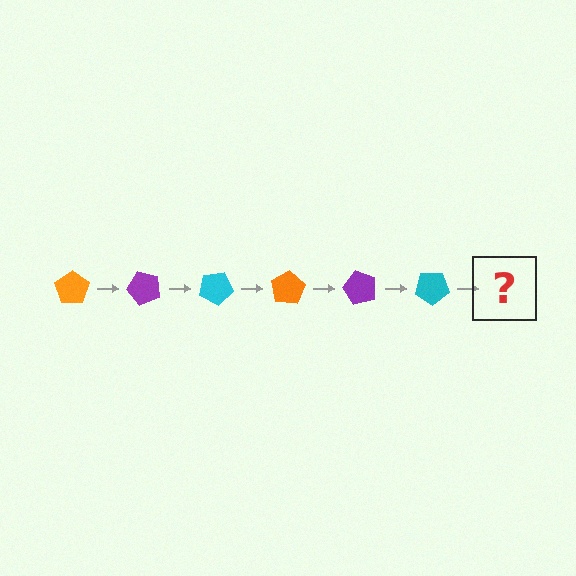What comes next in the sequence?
The next element should be an orange pentagon, rotated 300 degrees from the start.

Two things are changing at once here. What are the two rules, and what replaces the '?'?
The two rules are that it rotates 50 degrees each step and the color cycles through orange, purple, and cyan. The '?' should be an orange pentagon, rotated 300 degrees from the start.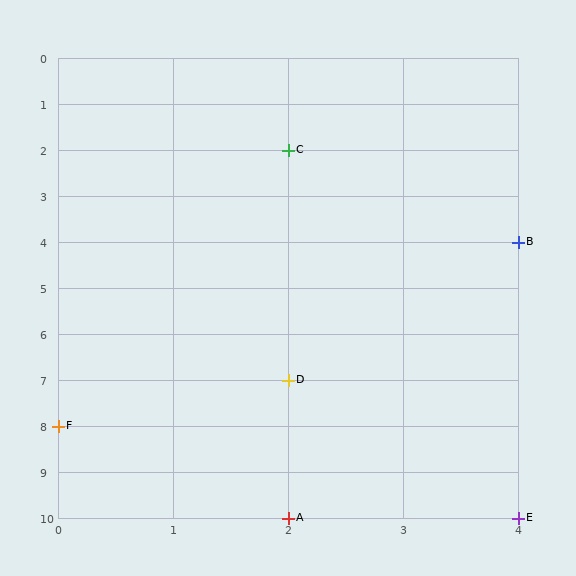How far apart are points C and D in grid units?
Points C and D are 5 rows apart.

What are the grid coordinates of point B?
Point B is at grid coordinates (4, 4).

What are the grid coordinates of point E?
Point E is at grid coordinates (4, 10).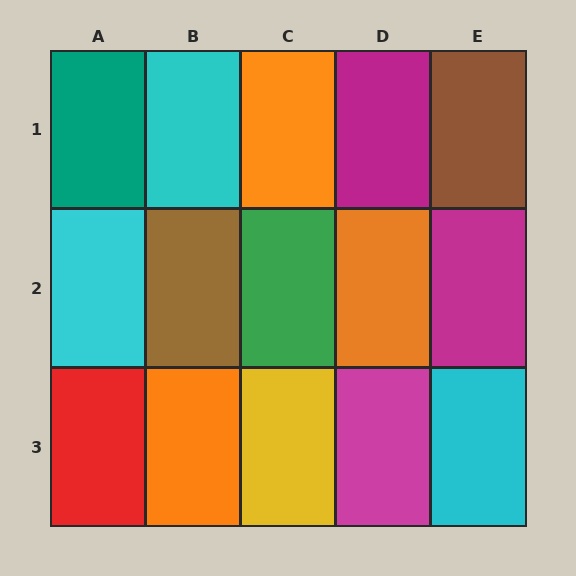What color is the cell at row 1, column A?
Teal.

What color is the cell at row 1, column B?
Cyan.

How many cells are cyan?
3 cells are cyan.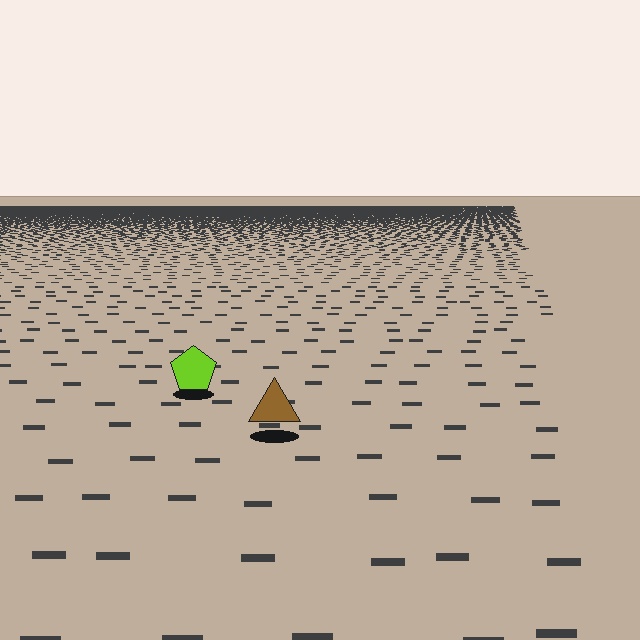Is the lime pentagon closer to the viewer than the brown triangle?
No. The brown triangle is closer — you can tell from the texture gradient: the ground texture is coarser near it.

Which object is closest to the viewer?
The brown triangle is closest. The texture marks near it are larger and more spread out.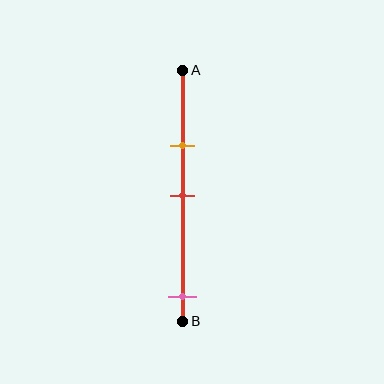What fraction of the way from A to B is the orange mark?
The orange mark is approximately 30% (0.3) of the way from A to B.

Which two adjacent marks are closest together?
The orange and red marks are the closest adjacent pair.